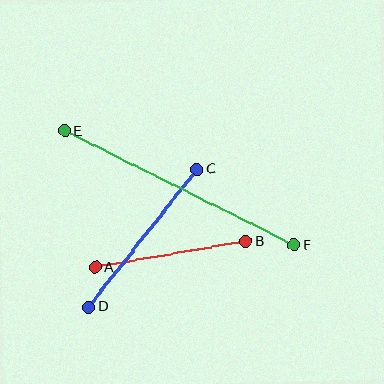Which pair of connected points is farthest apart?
Points E and F are farthest apart.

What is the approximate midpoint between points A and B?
The midpoint is at approximately (171, 254) pixels.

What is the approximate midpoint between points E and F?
The midpoint is at approximately (180, 188) pixels.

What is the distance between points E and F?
The distance is approximately 256 pixels.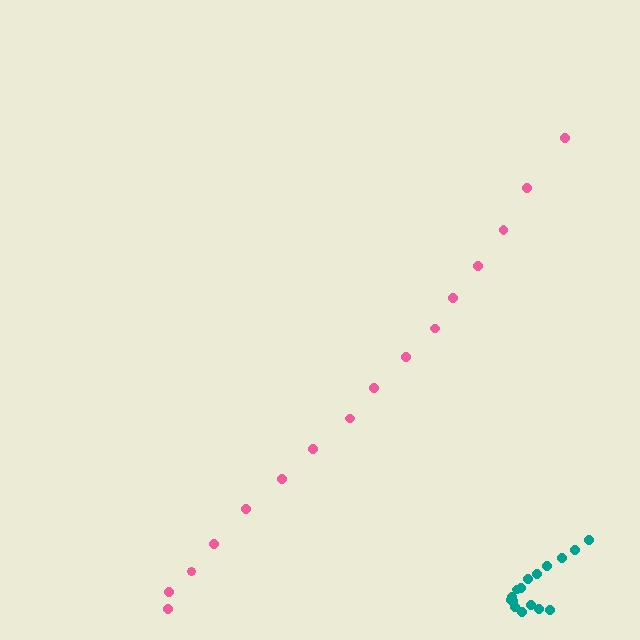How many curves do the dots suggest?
There are 2 distinct paths.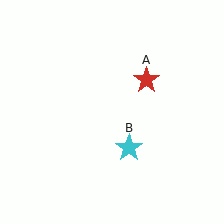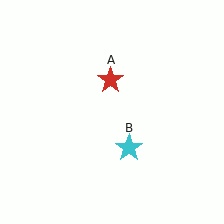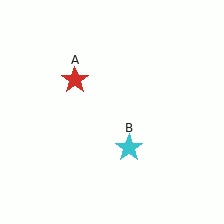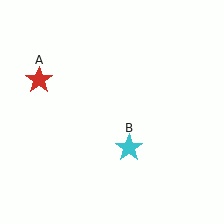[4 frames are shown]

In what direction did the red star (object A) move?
The red star (object A) moved left.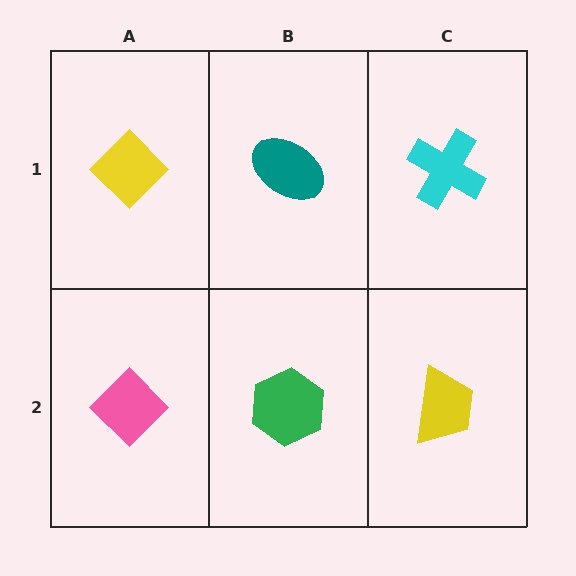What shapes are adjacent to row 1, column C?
A yellow trapezoid (row 2, column C), a teal ellipse (row 1, column B).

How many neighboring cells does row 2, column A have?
2.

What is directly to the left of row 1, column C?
A teal ellipse.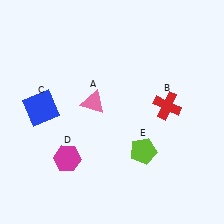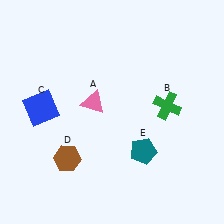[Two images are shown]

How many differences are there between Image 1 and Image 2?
There are 3 differences between the two images.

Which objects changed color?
B changed from red to green. D changed from magenta to brown. E changed from lime to teal.